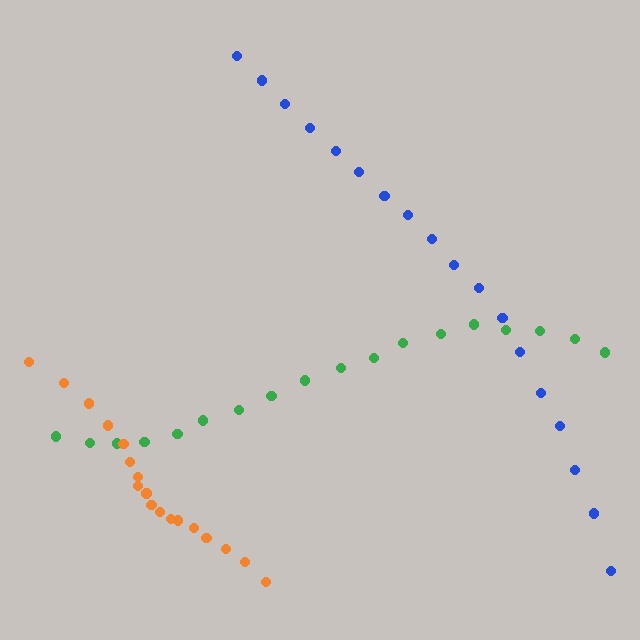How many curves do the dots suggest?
There are 3 distinct paths.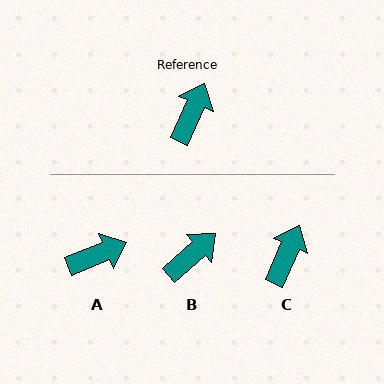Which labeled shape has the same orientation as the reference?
C.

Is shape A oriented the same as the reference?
No, it is off by about 44 degrees.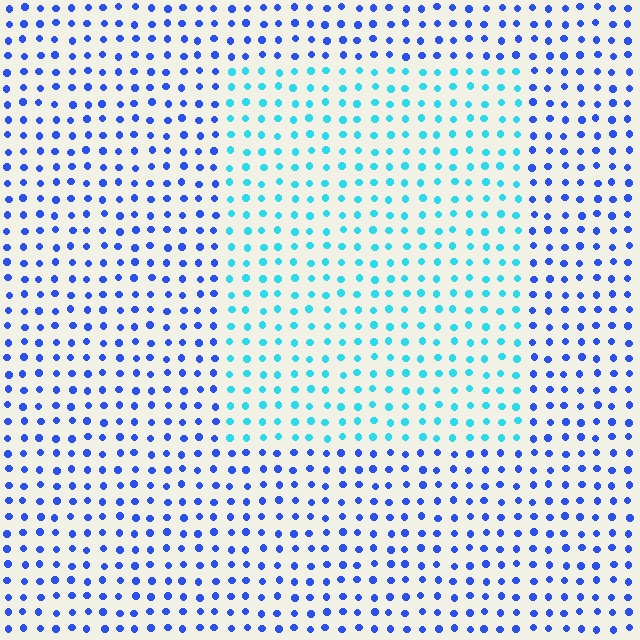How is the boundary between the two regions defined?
The boundary is defined purely by a slight shift in hue (about 43 degrees). Spacing, size, and orientation are identical on both sides.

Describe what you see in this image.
The image is filled with small blue elements in a uniform arrangement. A rectangle-shaped region is visible where the elements are tinted to a slightly different hue, forming a subtle color boundary.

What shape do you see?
I see a rectangle.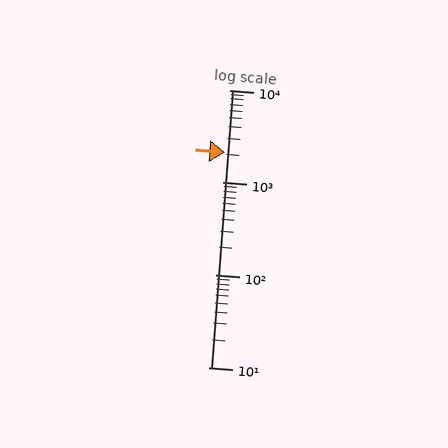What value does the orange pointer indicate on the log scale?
The pointer indicates approximately 2100.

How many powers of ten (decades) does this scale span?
The scale spans 3 decades, from 10 to 10000.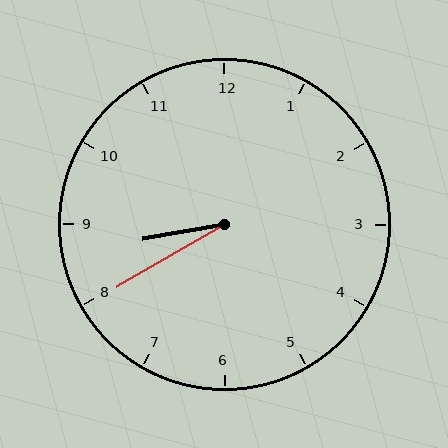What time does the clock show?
8:40.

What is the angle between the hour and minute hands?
Approximately 20 degrees.